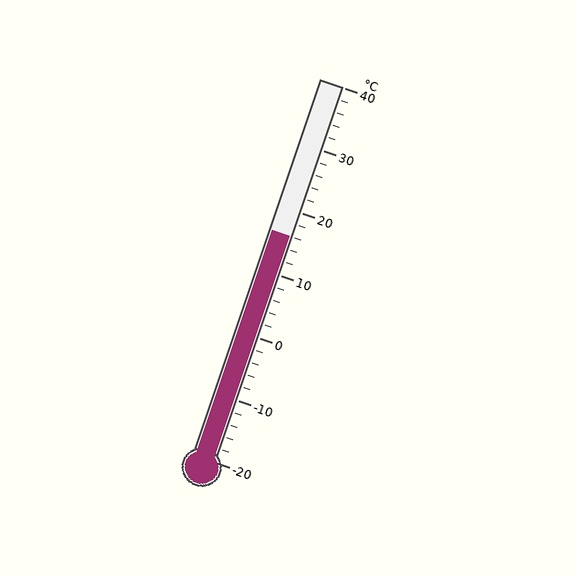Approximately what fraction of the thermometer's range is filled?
The thermometer is filled to approximately 60% of its range.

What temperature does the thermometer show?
The thermometer shows approximately 16°C.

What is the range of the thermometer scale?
The thermometer scale ranges from -20°C to 40°C.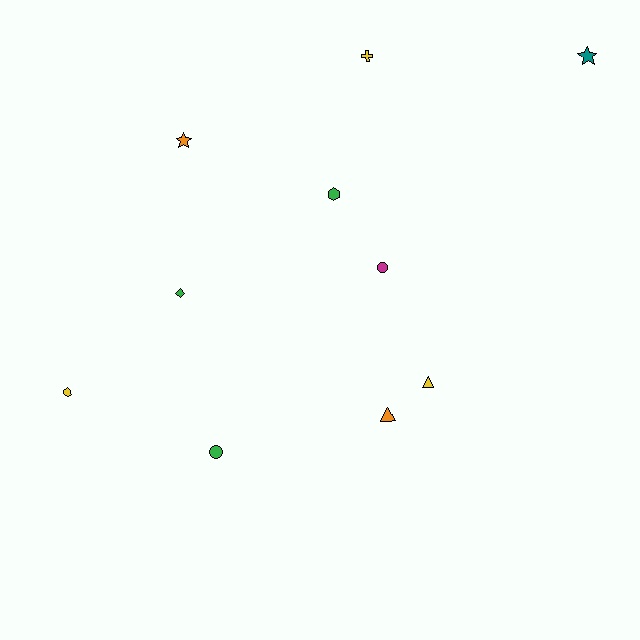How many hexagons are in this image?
There are 2 hexagons.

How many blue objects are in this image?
There are no blue objects.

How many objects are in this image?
There are 10 objects.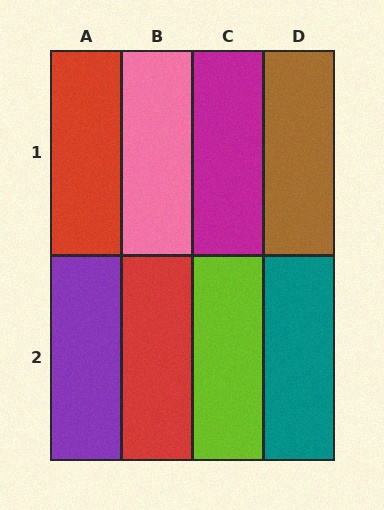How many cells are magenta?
1 cell is magenta.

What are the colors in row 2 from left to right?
Purple, red, lime, teal.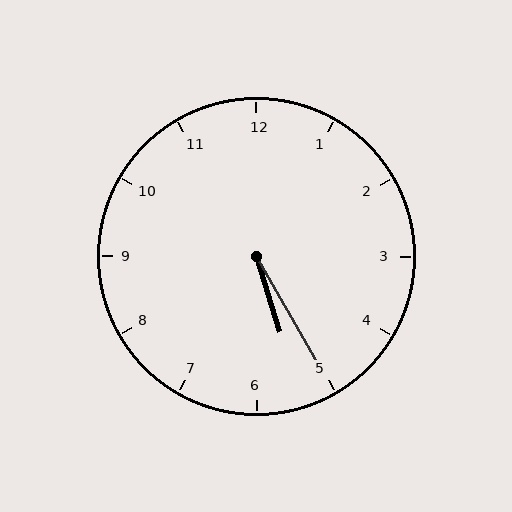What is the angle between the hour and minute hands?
Approximately 12 degrees.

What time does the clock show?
5:25.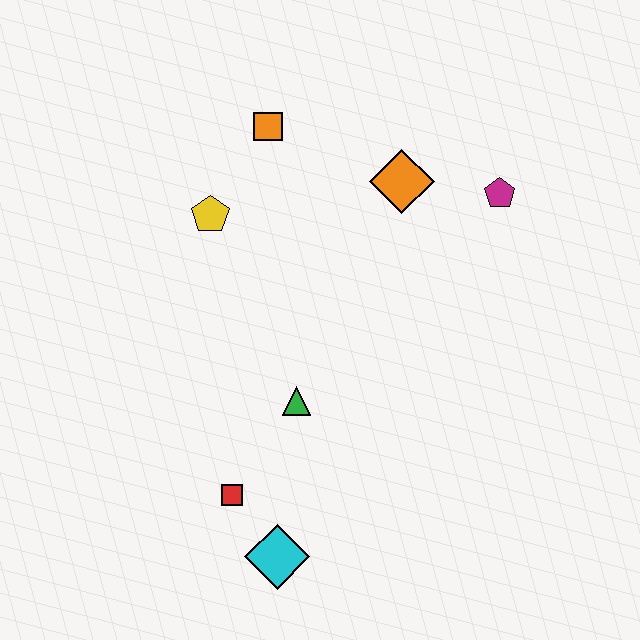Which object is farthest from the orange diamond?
The cyan diamond is farthest from the orange diamond.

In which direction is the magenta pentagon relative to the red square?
The magenta pentagon is above the red square.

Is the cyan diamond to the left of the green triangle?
Yes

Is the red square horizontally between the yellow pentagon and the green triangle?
Yes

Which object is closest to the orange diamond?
The magenta pentagon is closest to the orange diamond.